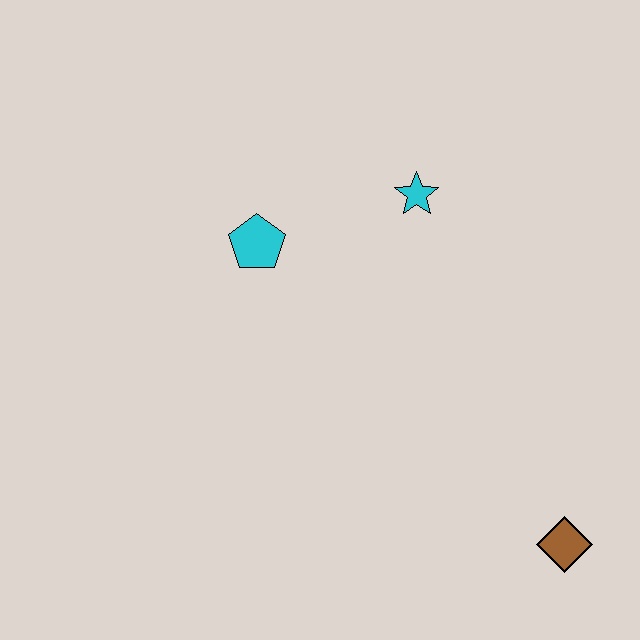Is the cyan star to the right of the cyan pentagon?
Yes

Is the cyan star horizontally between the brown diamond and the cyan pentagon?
Yes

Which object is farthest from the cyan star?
The brown diamond is farthest from the cyan star.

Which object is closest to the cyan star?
The cyan pentagon is closest to the cyan star.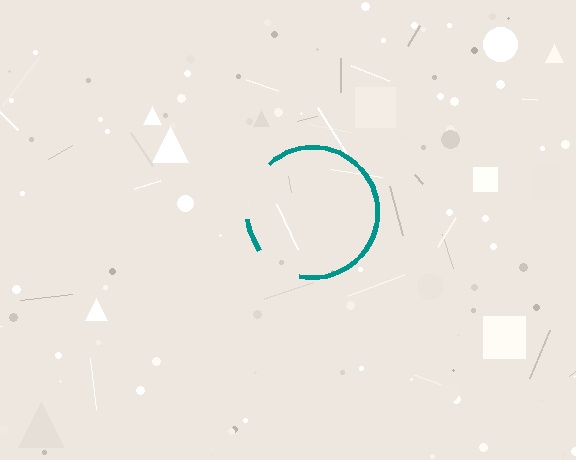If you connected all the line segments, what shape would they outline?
They would outline a circle.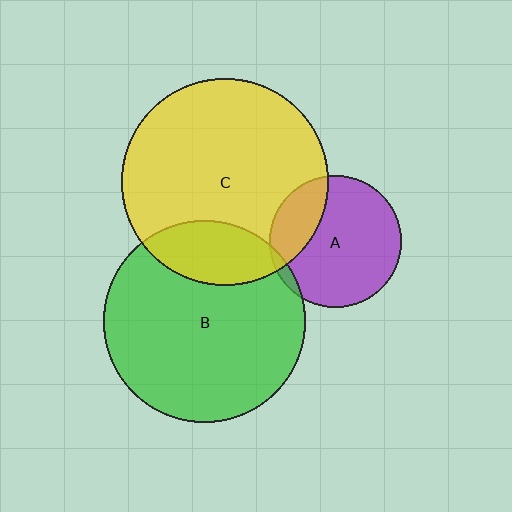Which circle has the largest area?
Circle C (yellow).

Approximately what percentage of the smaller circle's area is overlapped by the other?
Approximately 20%.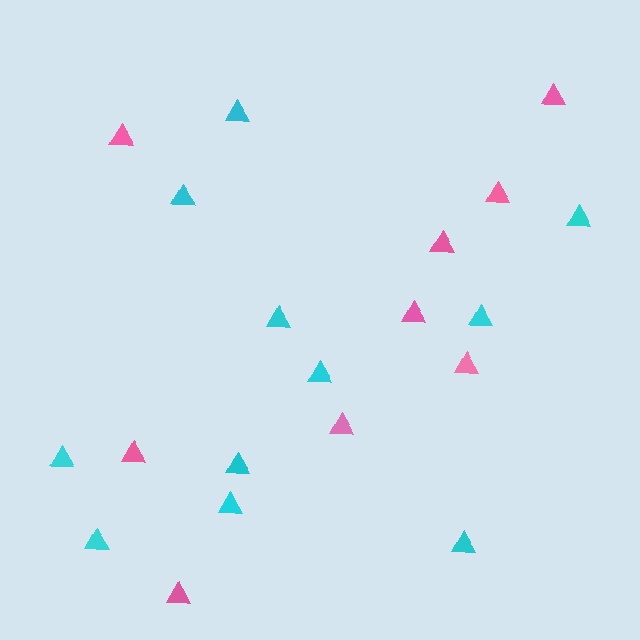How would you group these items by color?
There are 2 groups: one group of pink triangles (9) and one group of cyan triangles (11).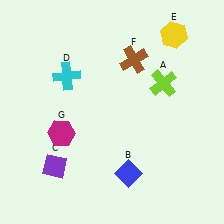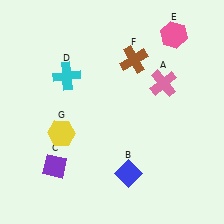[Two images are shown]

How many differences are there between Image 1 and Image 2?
There are 3 differences between the two images.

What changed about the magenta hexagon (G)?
In Image 1, G is magenta. In Image 2, it changed to yellow.